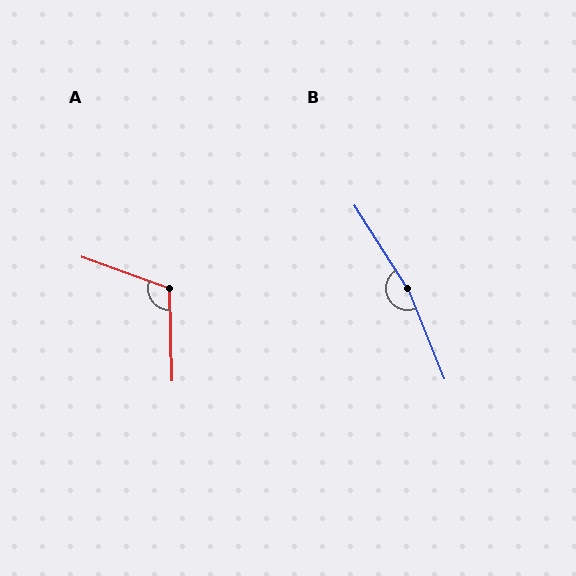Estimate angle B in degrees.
Approximately 170 degrees.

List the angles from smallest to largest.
A (112°), B (170°).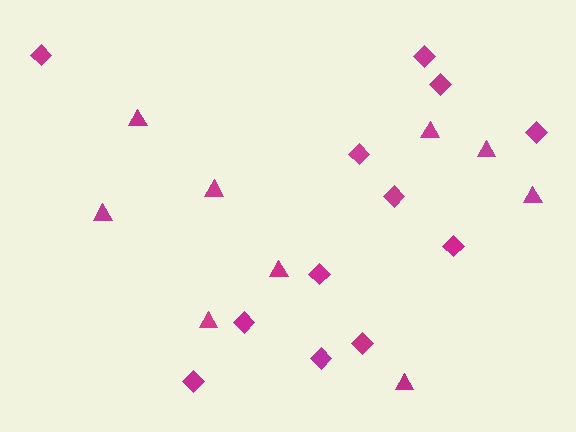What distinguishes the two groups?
There are 2 groups: one group of diamonds (12) and one group of triangles (9).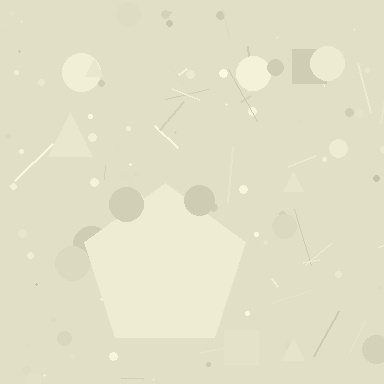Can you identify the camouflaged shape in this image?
The camouflaged shape is a pentagon.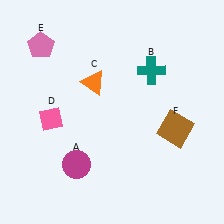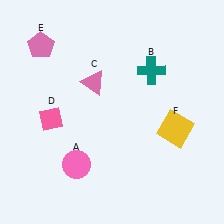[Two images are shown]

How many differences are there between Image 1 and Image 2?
There are 3 differences between the two images.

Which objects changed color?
A changed from magenta to pink. C changed from orange to pink. F changed from brown to yellow.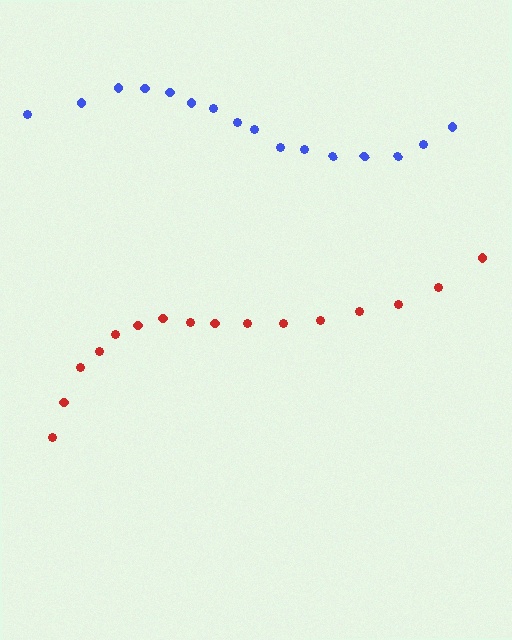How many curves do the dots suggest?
There are 2 distinct paths.